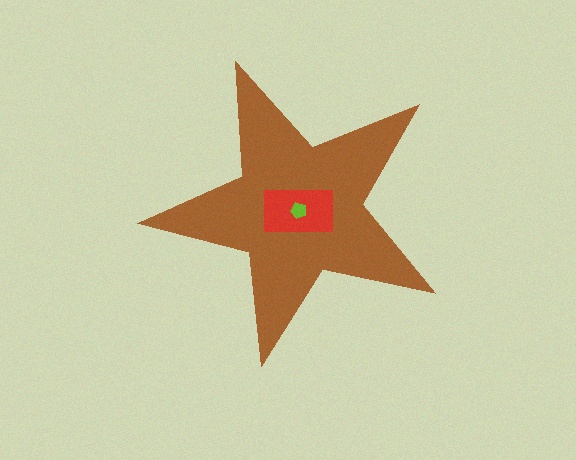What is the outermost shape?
The brown star.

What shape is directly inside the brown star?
The red rectangle.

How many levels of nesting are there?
3.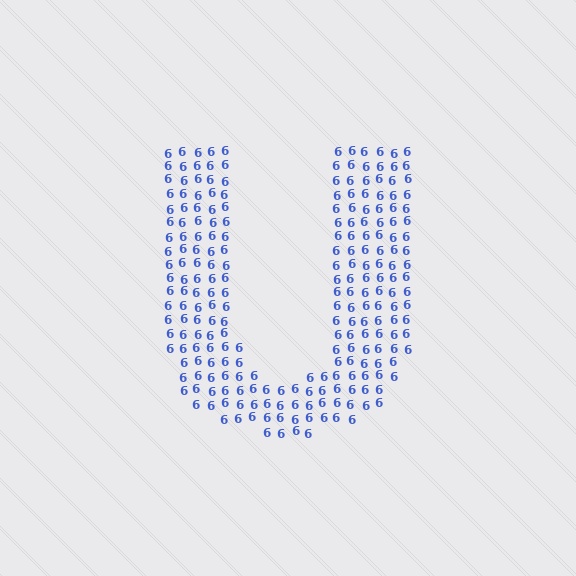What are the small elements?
The small elements are digit 6's.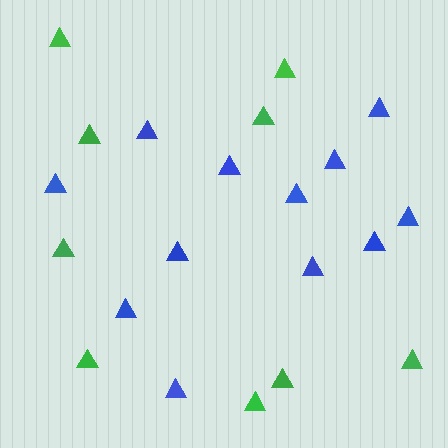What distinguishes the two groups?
There are 2 groups: one group of blue triangles (12) and one group of green triangles (9).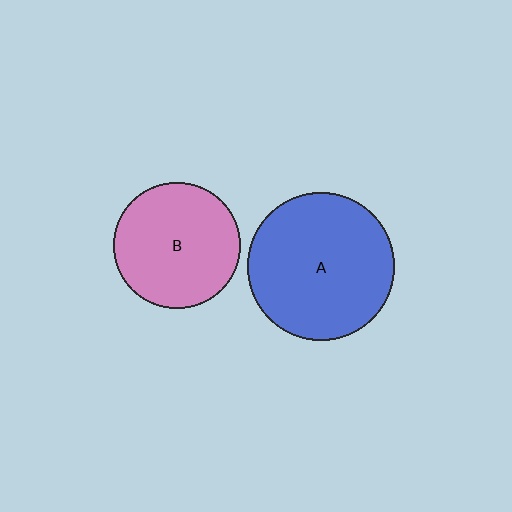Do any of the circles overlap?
No, none of the circles overlap.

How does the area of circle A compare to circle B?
Approximately 1.4 times.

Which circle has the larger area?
Circle A (blue).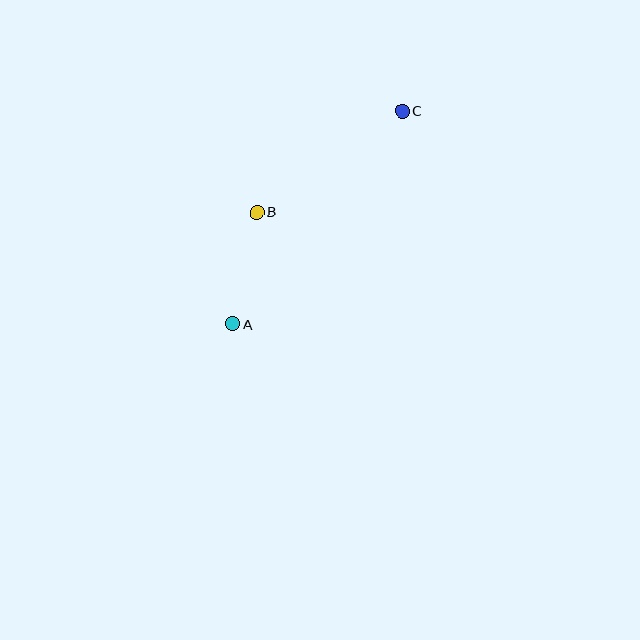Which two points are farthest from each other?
Points A and C are farthest from each other.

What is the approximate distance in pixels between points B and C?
The distance between B and C is approximately 177 pixels.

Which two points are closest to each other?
Points A and B are closest to each other.